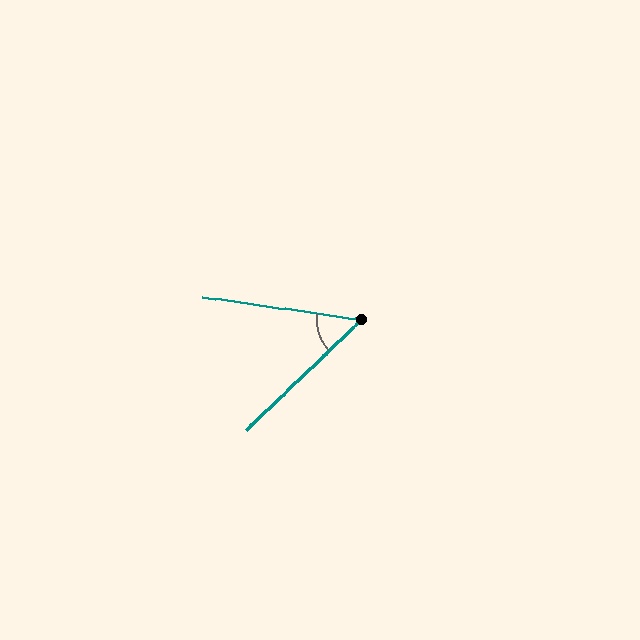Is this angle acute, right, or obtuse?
It is acute.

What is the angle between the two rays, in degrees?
Approximately 52 degrees.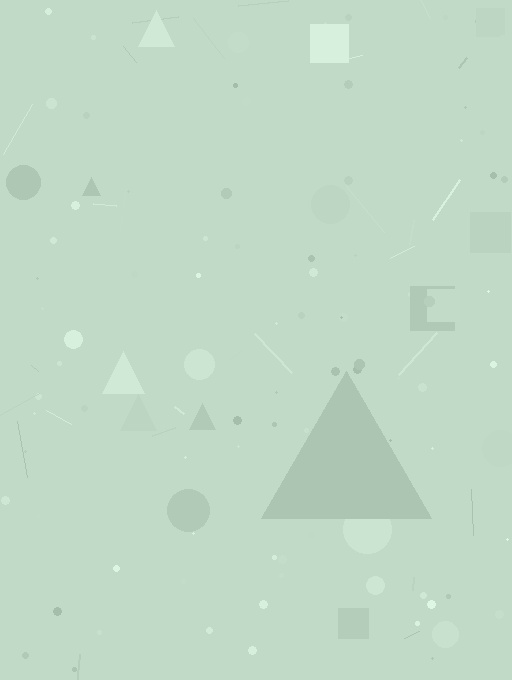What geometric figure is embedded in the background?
A triangle is embedded in the background.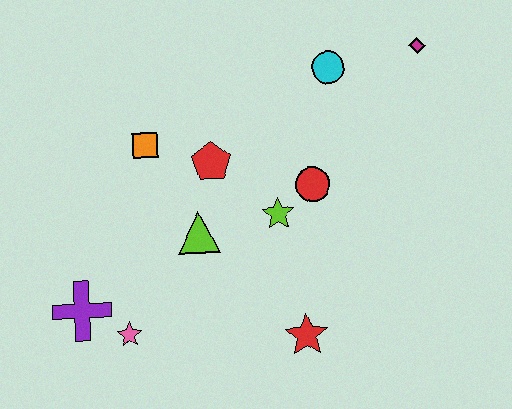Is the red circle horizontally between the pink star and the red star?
No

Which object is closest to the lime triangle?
The red pentagon is closest to the lime triangle.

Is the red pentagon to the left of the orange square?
No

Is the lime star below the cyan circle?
Yes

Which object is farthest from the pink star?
The magenta diamond is farthest from the pink star.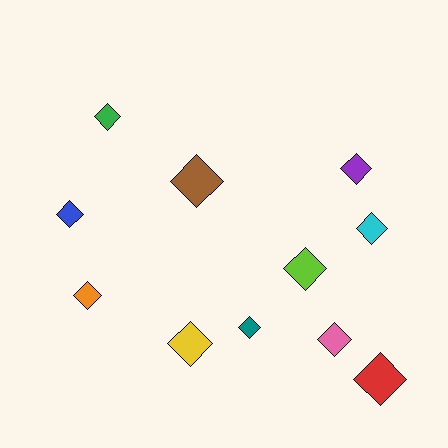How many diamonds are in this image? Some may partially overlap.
There are 11 diamonds.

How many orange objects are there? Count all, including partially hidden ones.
There is 1 orange object.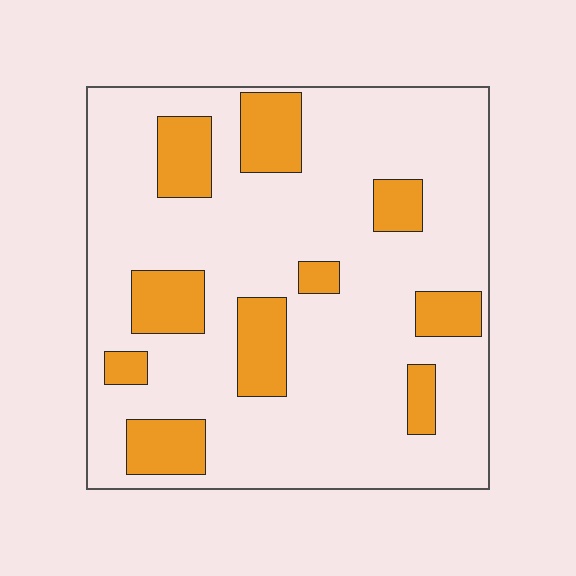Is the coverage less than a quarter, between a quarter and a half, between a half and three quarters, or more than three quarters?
Less than a quarter.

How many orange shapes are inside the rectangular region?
10.